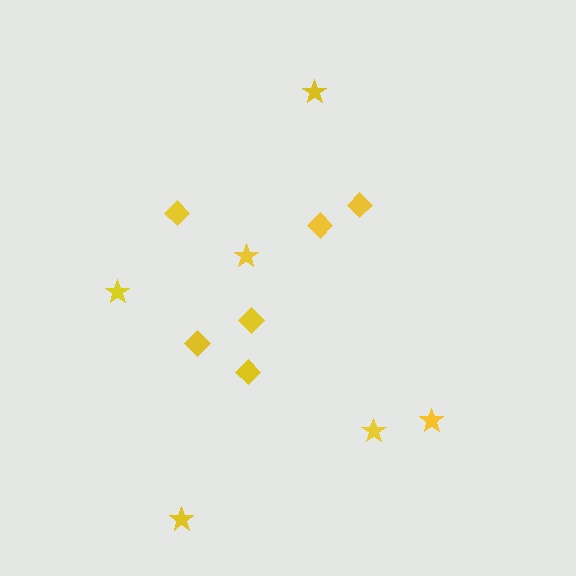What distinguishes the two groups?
There are 2 groups: one group of stars (6) and one group of diamonds (6).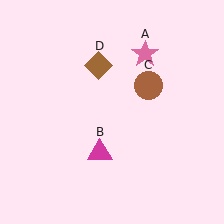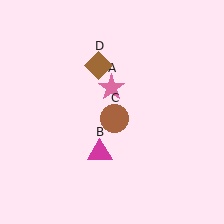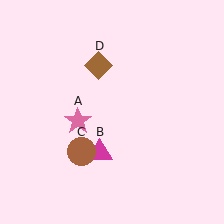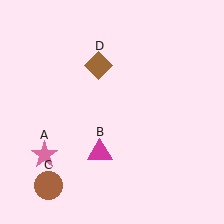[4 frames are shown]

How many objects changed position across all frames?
2 objects changed position: pink star (object A), brown circle (object C).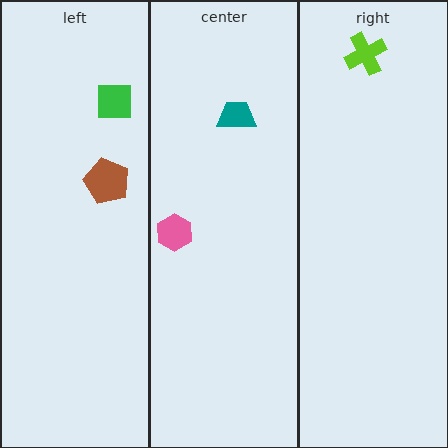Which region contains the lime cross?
The right region.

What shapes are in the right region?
The lime cross.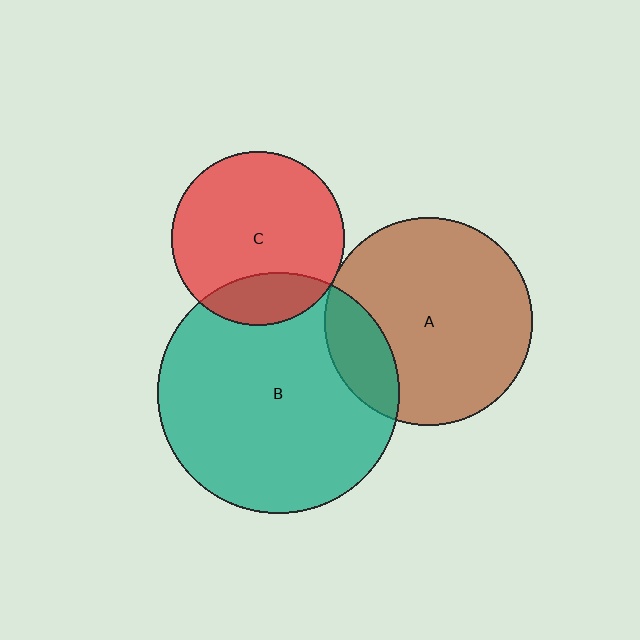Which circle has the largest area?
Circle B (teal).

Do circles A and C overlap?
Yes.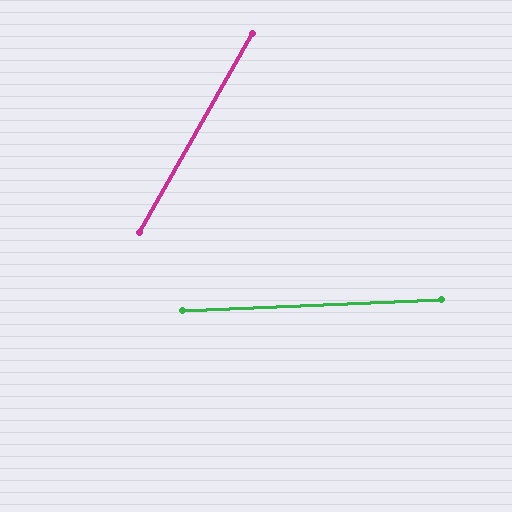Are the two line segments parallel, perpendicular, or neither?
Neither parallel nor perpendicular — they differ by about 58°.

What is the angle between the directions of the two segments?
Approximately 58 degrees.